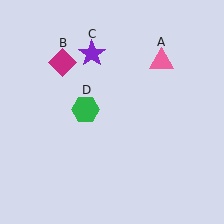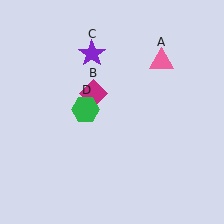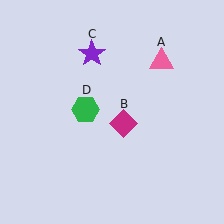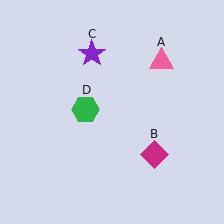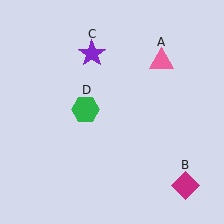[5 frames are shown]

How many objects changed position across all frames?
1 object changed position: magenta diamond (object B).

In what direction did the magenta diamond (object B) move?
The magenta diamond (object B) moved down and to the right.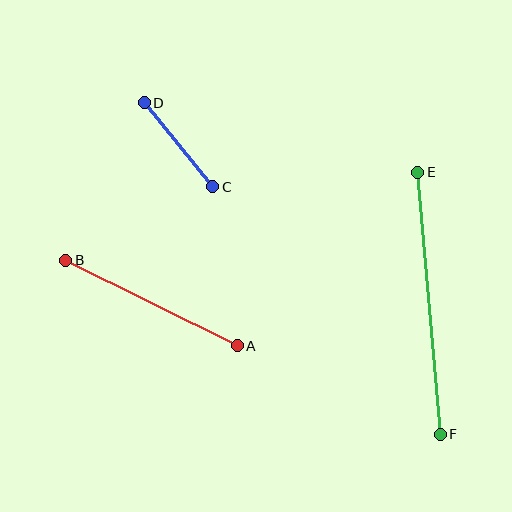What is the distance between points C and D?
The distance is approximately 109 pixels.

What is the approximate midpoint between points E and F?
The midpoint is at approximately (429, 303) pixels.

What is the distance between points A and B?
The distance is approximately 191 pixels.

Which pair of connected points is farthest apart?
Points E and F are farthest apart.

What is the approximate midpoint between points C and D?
The midpoint is at approximately (179, 145) pixels.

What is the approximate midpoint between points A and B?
The midpoint is at approximately (152, 303) pixels.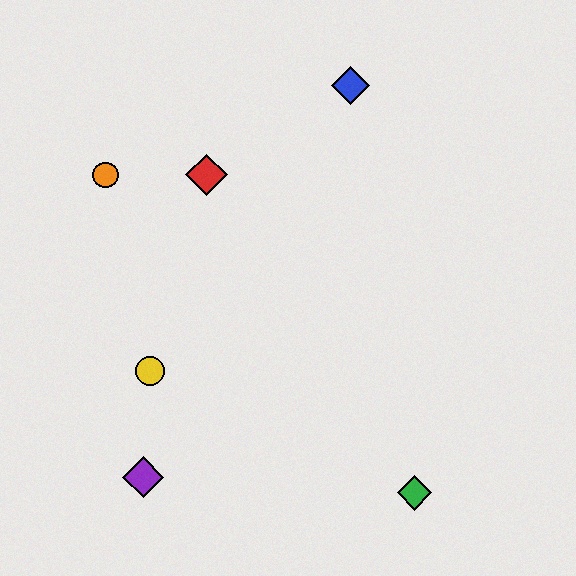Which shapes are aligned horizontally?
The red diamond, the orange circle are aligned horizontally.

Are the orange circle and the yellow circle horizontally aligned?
No, the orange circle is at y≈175 and the yellow circle is at y≈371.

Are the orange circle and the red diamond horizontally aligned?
Yes, both are at y≈175.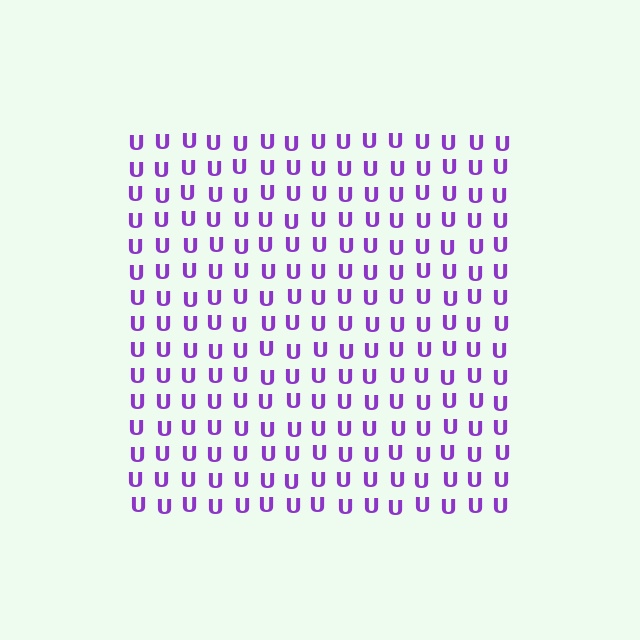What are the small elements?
The small elements are letter U's.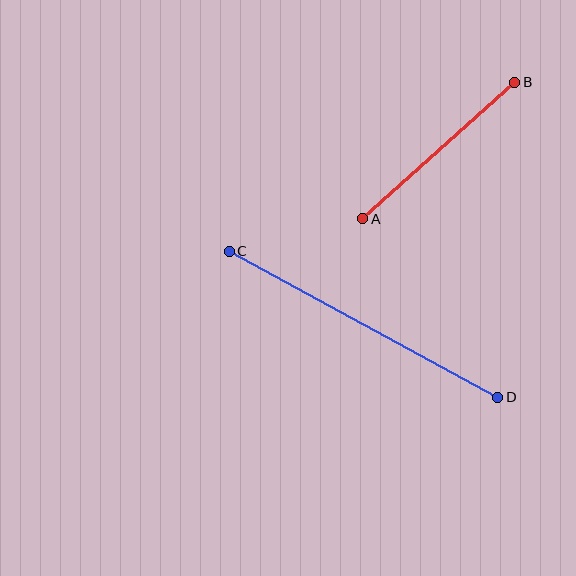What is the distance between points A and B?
The distance is approximately 204 pixels.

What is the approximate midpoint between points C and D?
The midpoint is at approximately (363, 324) pixels.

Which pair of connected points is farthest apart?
Points C and D are farthest apart.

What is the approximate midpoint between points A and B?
The midpoint is at approximately (439, 151) pixels.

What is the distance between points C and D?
The distance is approximately 305 pixels.